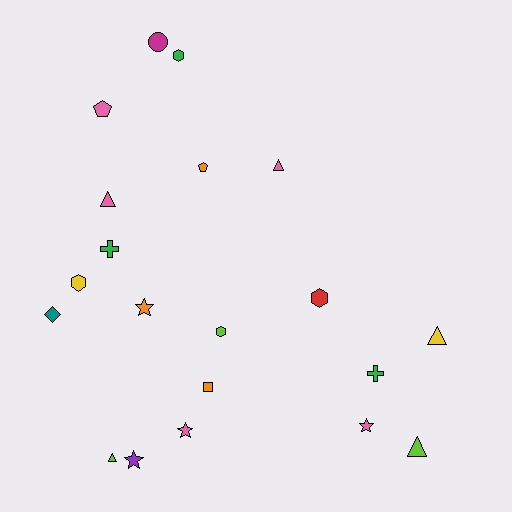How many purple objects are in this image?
There is 1 purple object.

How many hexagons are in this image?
There are 4 hexagons.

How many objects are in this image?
There are 20 objects.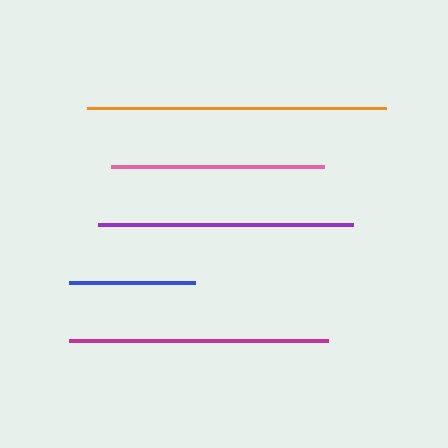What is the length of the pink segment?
The pink segment is approximately 212 pixels long.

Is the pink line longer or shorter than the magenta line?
The magenta line is longer than the pink line.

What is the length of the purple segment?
The purple segment is approximately 255 pixels long.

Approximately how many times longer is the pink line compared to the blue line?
The pink line is approximately 1.7 times the length of the blue line.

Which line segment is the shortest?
The blue line is the shortest at approximately 127 pixels.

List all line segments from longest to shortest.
From longest to shortest: orange, magenta, purple, pink, blue.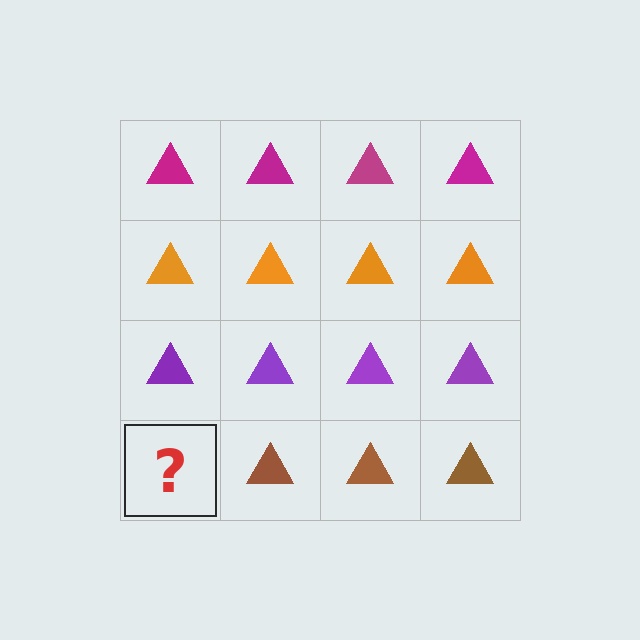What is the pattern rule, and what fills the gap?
The rule is that each row has a consistent color. The gap should be filled with a brown triangle.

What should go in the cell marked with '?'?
The missing cell should contain a brown triangle.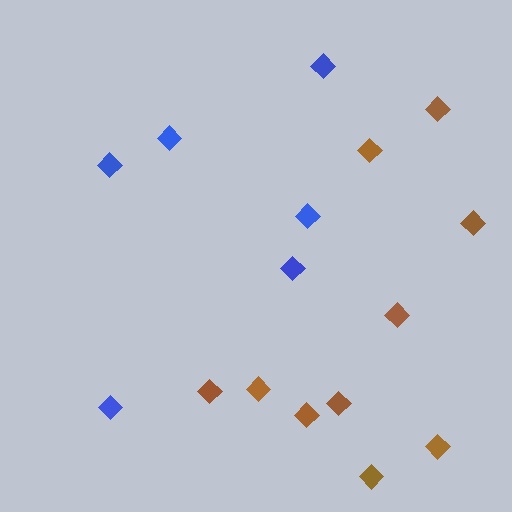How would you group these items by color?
There are 2 groups: one group of brown diamonds (10) and one group of blue diamonds (6).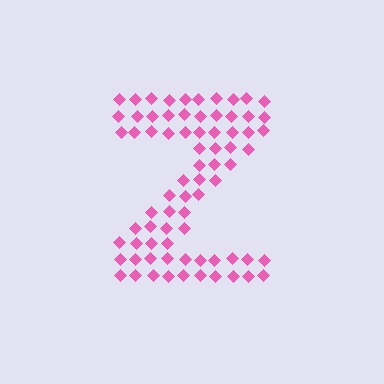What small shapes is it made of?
It is made of small diamonds.